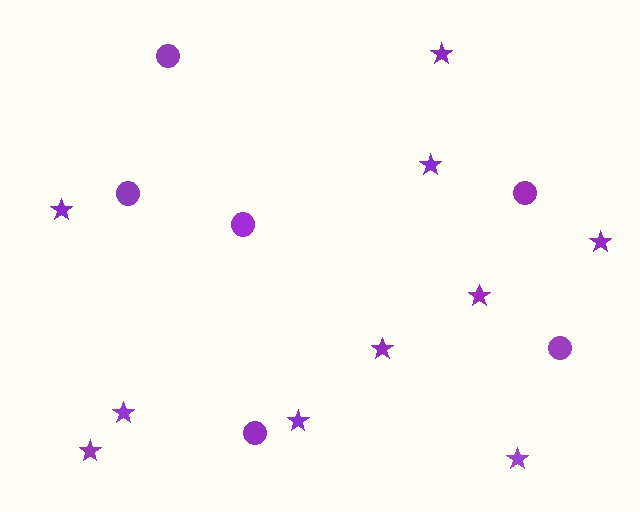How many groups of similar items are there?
There are 2 groups: one group of stars (10) and one group of circles (6).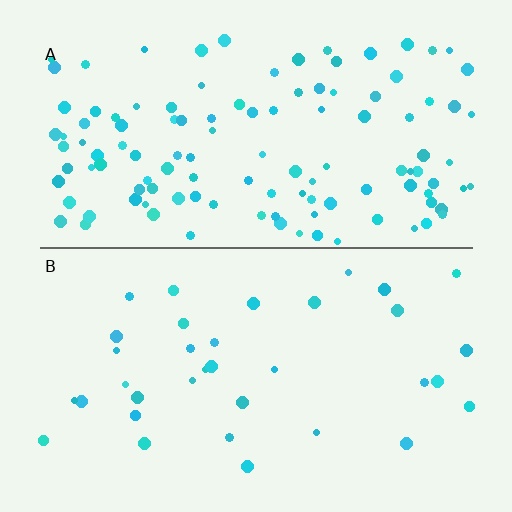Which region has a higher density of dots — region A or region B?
A (the top).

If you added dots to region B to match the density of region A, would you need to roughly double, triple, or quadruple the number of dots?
Approximately triple.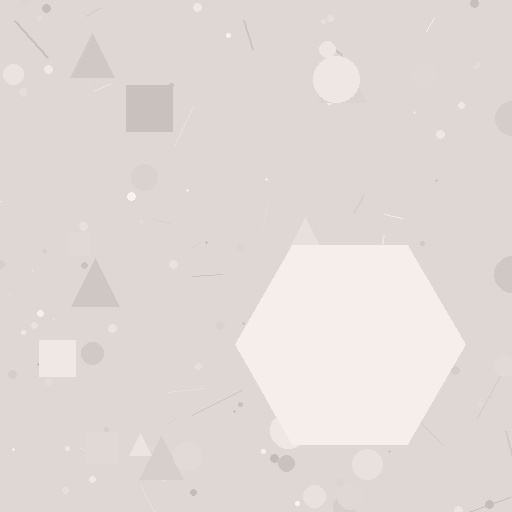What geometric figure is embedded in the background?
A hexagon is embedded in the background.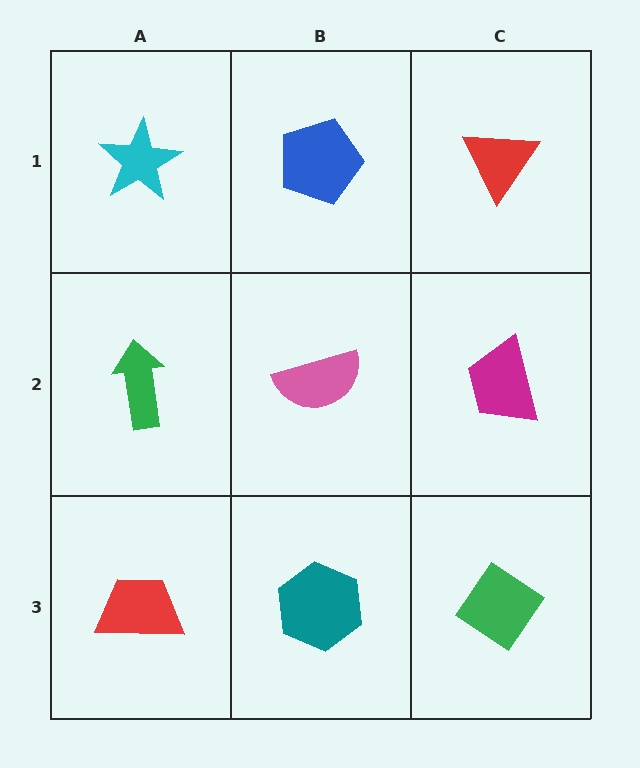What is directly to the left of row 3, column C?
A teal hexagon.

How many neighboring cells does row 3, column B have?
3.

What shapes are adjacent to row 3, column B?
A pink semicircle (row 2, column B), a red trapezoid (row 3, column A), a green diamond (row 3, column C).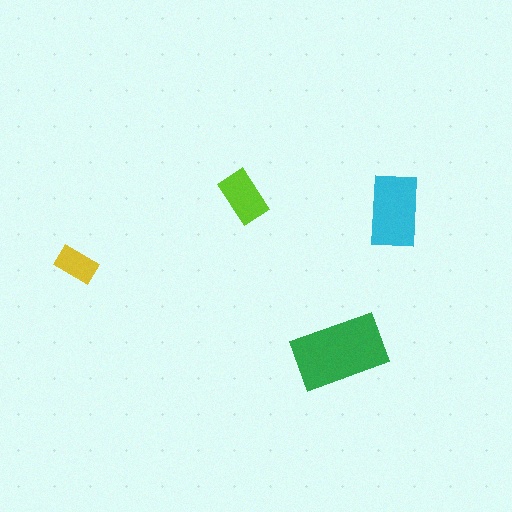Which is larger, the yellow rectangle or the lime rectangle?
The lime one.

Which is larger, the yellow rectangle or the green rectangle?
The green one.